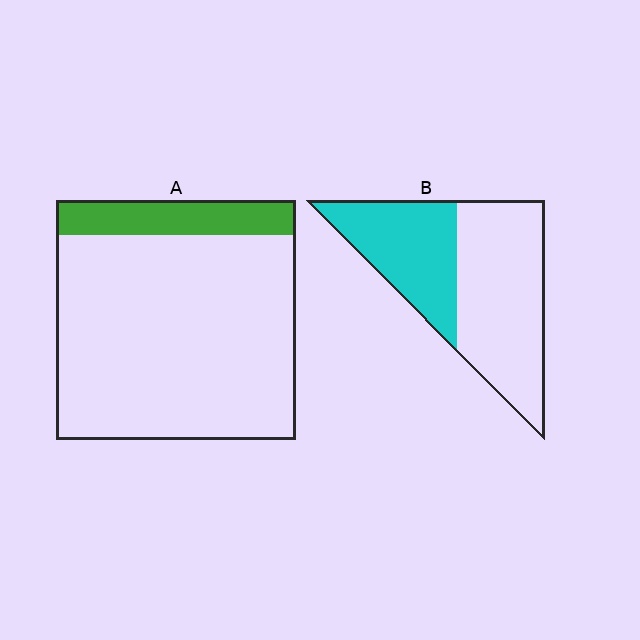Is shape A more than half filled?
No.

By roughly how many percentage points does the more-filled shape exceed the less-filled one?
By roughly 25 percentage points (B over A).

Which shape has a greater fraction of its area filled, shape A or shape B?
Shape B.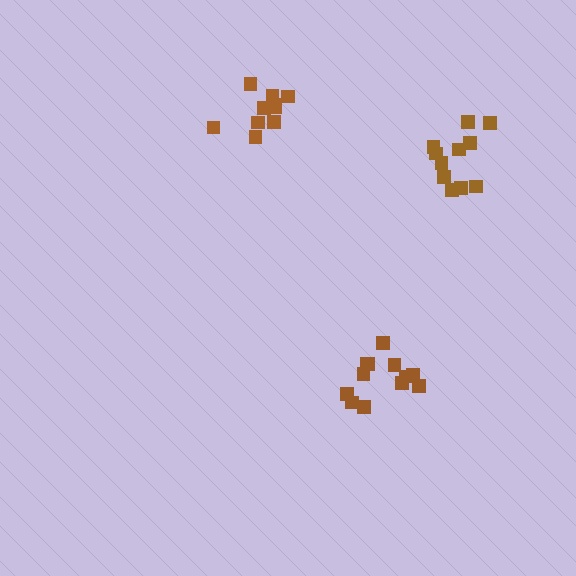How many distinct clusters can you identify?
There are 3 distinct clusters.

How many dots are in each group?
Group 1: 12 dots, Group 2: 10 dots, Group 3: 11 dots (33 total).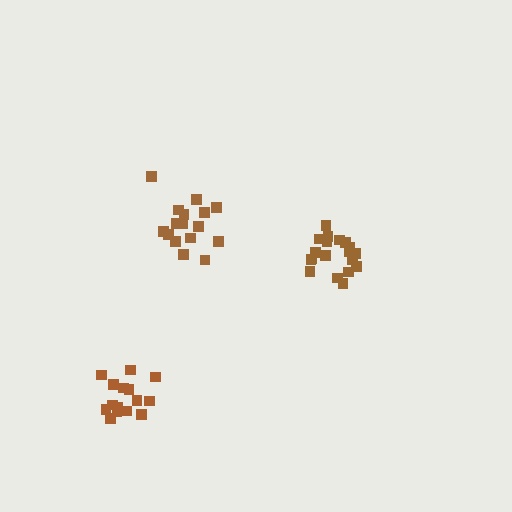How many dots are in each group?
Group 1: 19 dots, Group 2: 15 dots, Group 3: 16 dots (50 total).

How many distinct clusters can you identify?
There are 3 distinct clusters.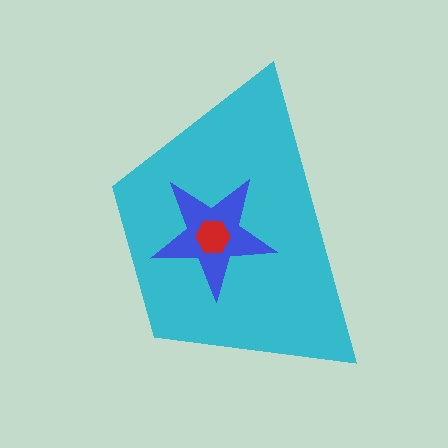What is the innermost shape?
The red hexagon.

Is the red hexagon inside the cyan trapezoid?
Yes.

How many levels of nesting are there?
3.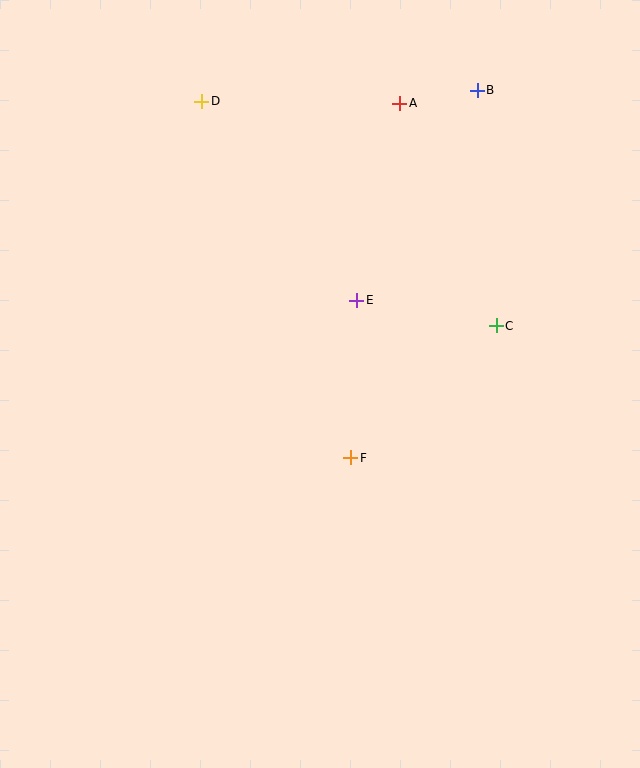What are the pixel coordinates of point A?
Point A is at (400, 103).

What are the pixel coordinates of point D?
Point D is at (202, 101).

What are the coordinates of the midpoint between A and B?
The midpoint between A and B is at (439, 97).